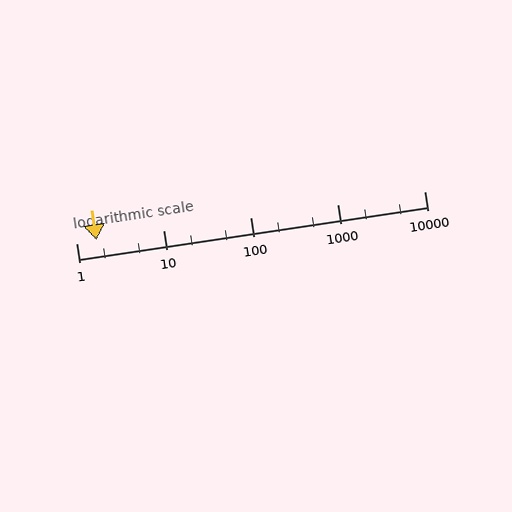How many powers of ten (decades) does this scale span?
The scale spans 4 decades, from 1 to 10000.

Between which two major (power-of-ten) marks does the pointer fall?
The pointer is between 1 and 10.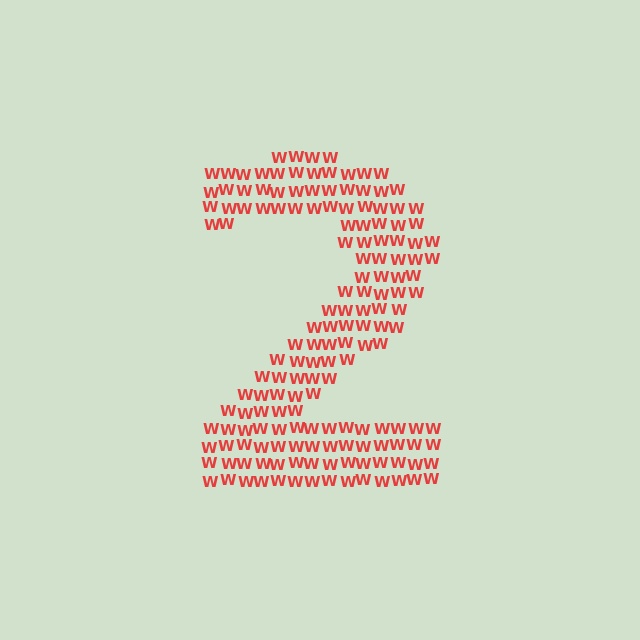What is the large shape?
The large shape is the digit 2.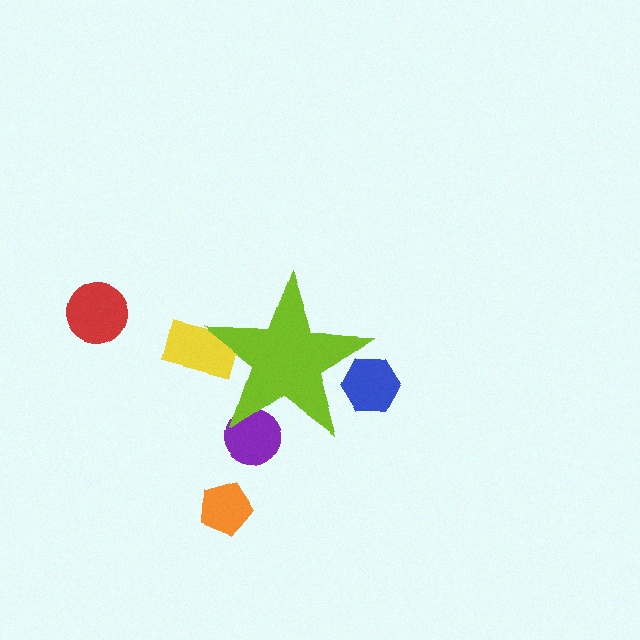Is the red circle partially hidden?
No, the red circle is fully visible.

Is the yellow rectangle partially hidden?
Yes, the yellow rectangle is partially hidden behind the lime star.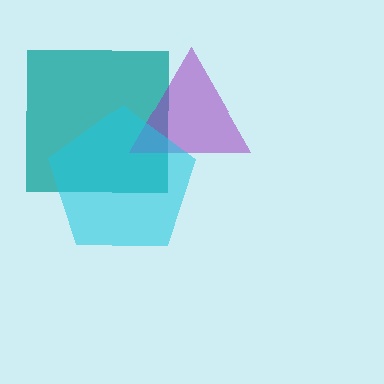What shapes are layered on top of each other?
The layered shapes are: a teal square, a purple triangle, a cyan pentagon.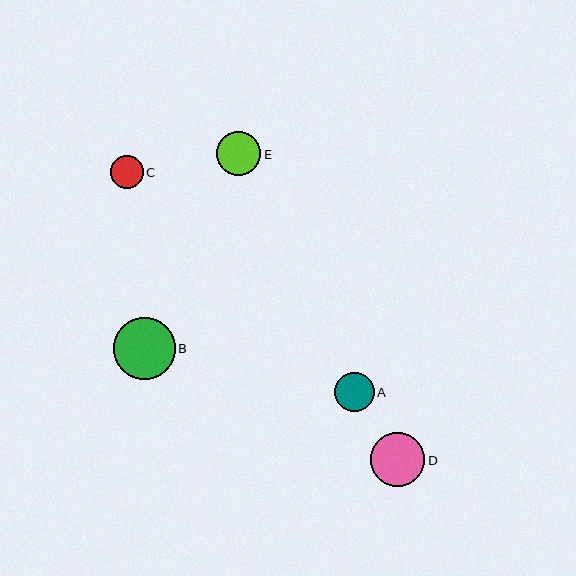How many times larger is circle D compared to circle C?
Circle D is approximately 1.7 times the size of circle C.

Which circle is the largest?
Circle B is the largest with a size of approximately 62 pixels.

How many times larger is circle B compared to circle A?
Circle B is approximately 1.6 times the size of circle A.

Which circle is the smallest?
Circle C is the smallest with a size of approximately 33 pixels.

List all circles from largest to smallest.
From largest to smallest: B, D, E, A, C.